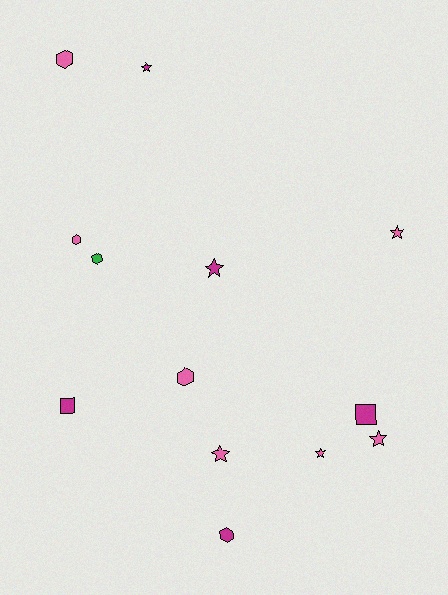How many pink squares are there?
There are no pink squares.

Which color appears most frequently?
Pink, with 7 objects.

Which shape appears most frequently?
Star, with 6 objects.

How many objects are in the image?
There are 13 objects.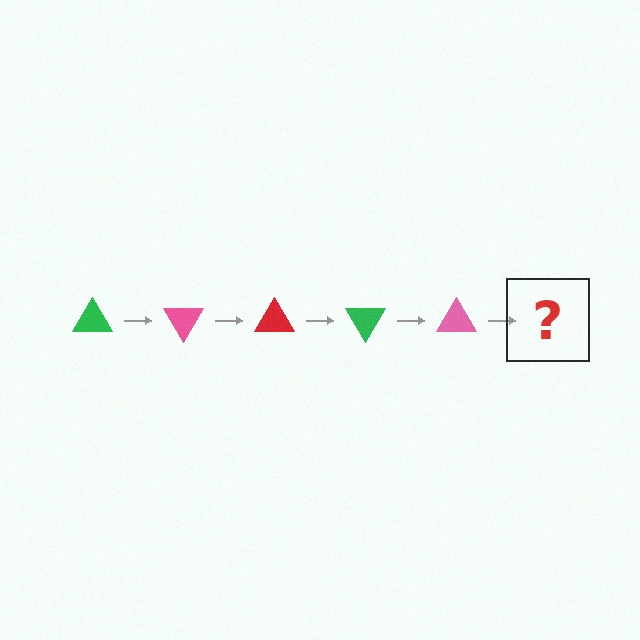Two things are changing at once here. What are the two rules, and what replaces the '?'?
The two rules are that it rotates 60 degrees each step and the color cycles through green, pink, and red. The '?' should be a red triangle, rotated 300 degrees from the start.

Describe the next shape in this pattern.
It should be a red triangle, rotated 300 degrees from the start.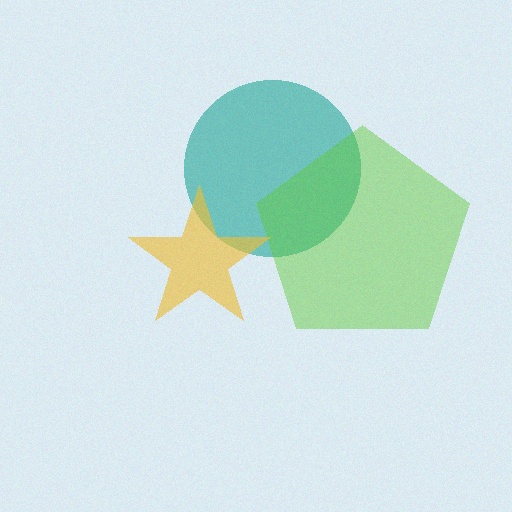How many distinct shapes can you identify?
There are 3 distinct shapes: a teal circle, a lime pentagon, a yellow star.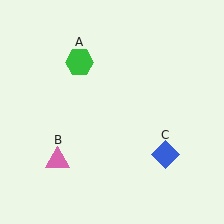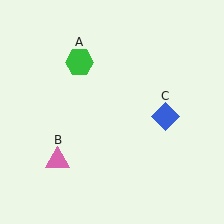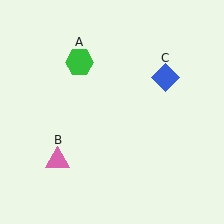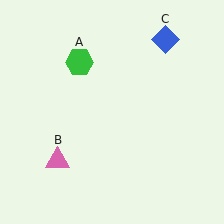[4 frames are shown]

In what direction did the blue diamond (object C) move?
The blue diamond (object C) moved up.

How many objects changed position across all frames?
1 object changed position: blue diamond (object C).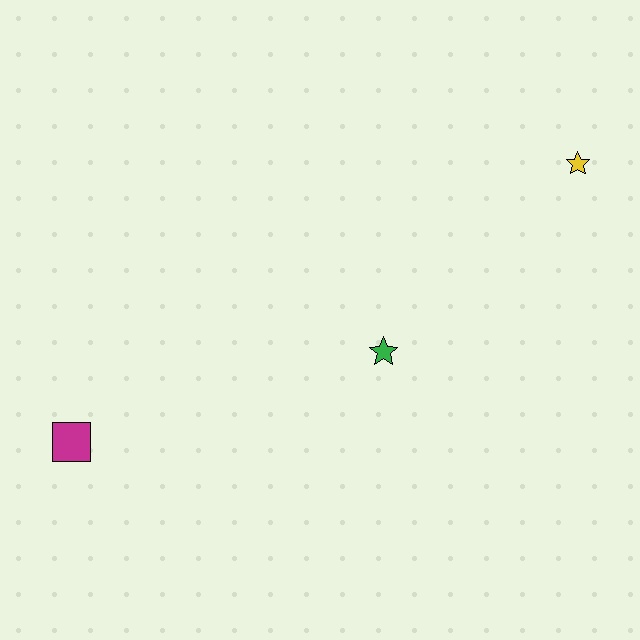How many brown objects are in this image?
There are no brown objects.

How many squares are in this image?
There is 1 square.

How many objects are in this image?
There are 3 objects.